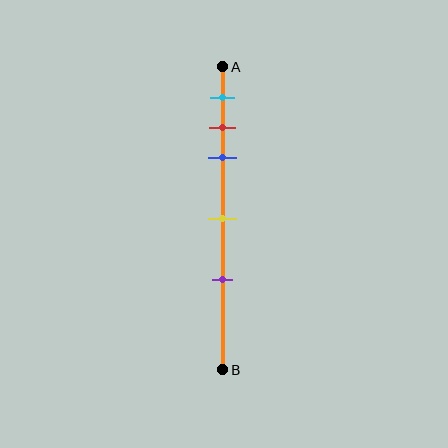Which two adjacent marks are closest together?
The red and blue marks are the closest adjacent pair.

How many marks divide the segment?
There are 5 marks dividing the segment.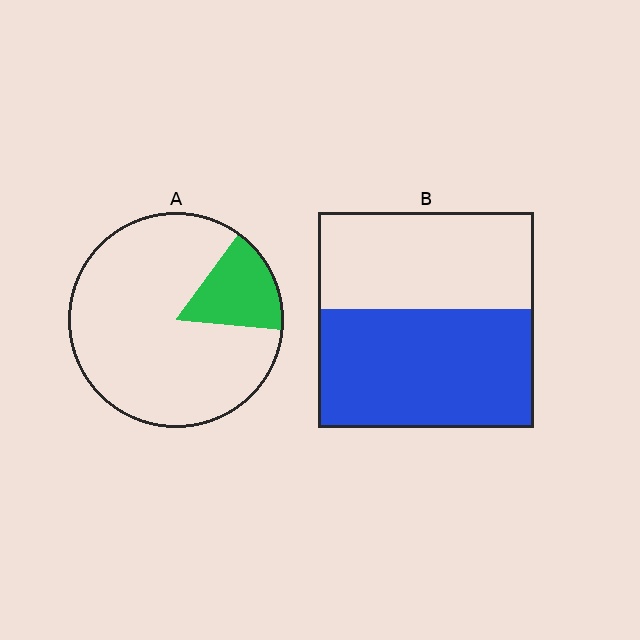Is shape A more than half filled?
No.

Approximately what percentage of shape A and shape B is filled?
A is approximately 15% and B is approximately 55%.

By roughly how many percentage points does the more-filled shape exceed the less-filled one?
By roughly 40 percentage points (B over A).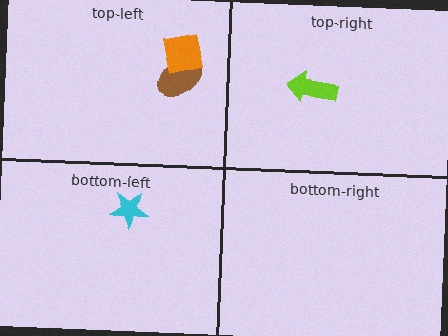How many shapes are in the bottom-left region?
1.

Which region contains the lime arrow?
The top-right region.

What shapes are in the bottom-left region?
The cyan star.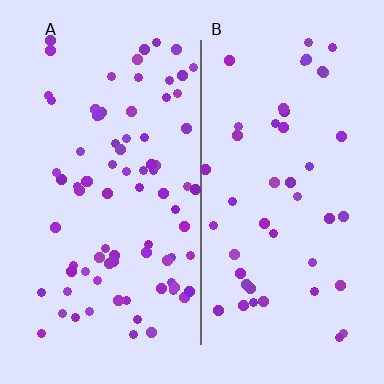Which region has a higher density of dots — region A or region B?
A (the left).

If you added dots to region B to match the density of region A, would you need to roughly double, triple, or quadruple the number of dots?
Approximately double.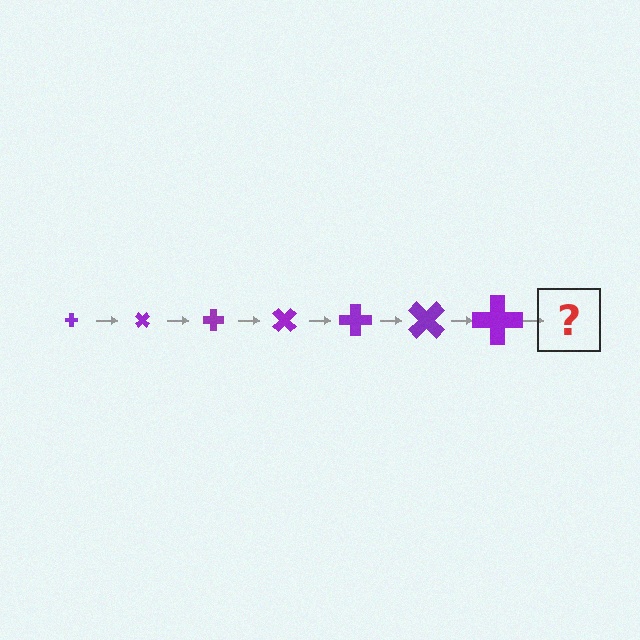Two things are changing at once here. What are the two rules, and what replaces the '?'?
The two rules are that the cross grows larger each step and it rotates 45 degrees each step. The '?' should be a cross, larger than the previous one and rotated 315 degrees from the start.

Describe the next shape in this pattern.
It should be a cross, larger than the previous one and rotated 315 degrees from the start.